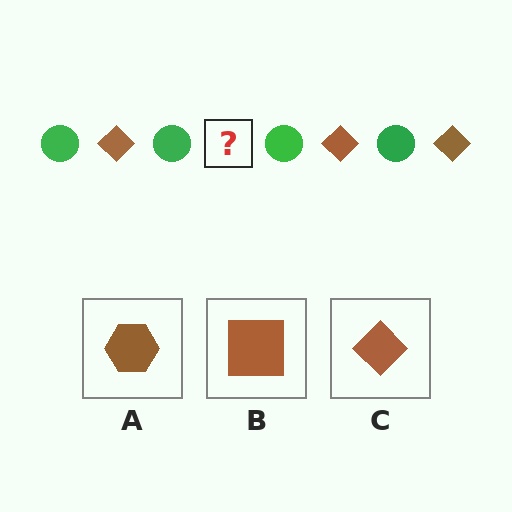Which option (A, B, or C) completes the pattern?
C.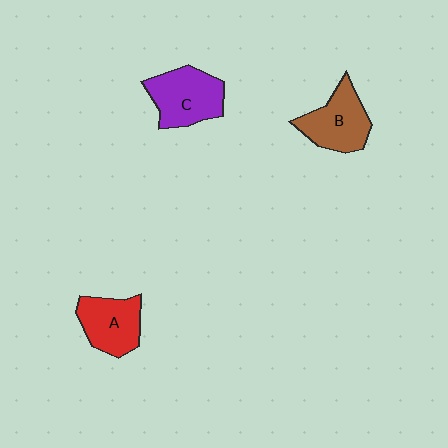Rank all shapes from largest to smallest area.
From largest to smallest: C (purple), B (brown), A (red).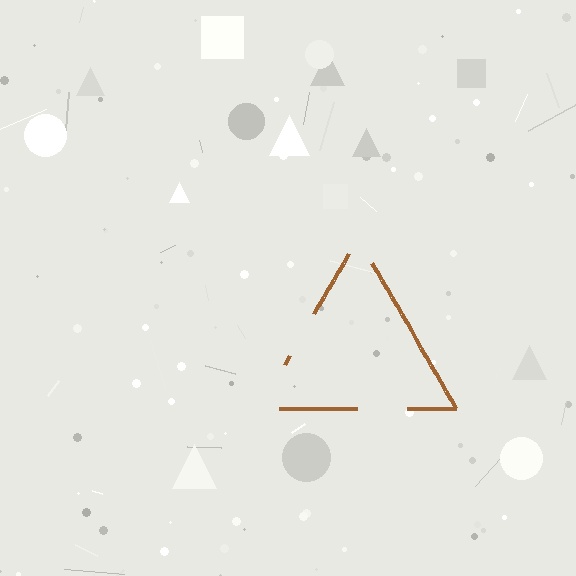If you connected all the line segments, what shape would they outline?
They would outline a triangle.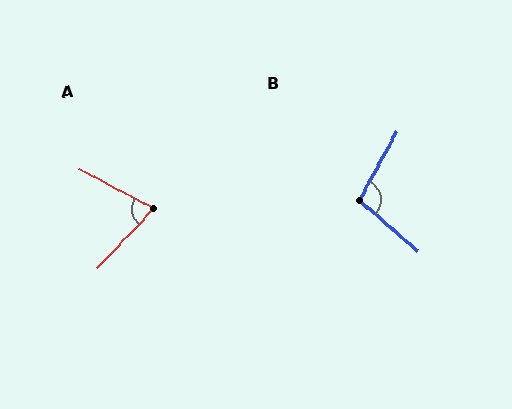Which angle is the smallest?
A, at approximately 75 degrees.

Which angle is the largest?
B, at approximately 102 degrees.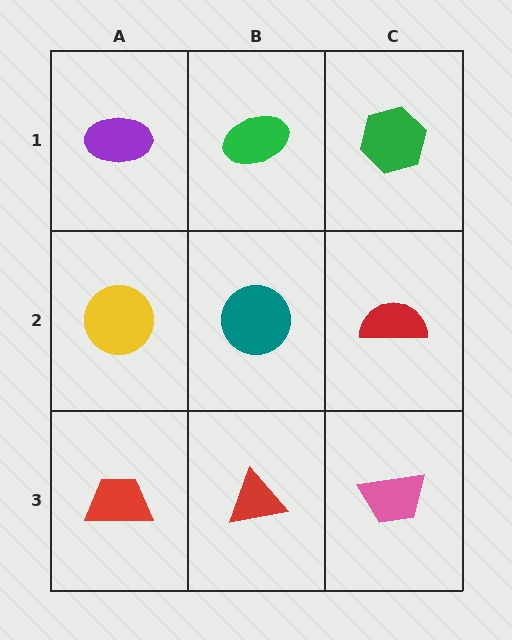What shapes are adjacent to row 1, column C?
A red semicircle (row 2, column C), a green ellipse (row 1, column B).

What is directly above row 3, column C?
A red semicircle.